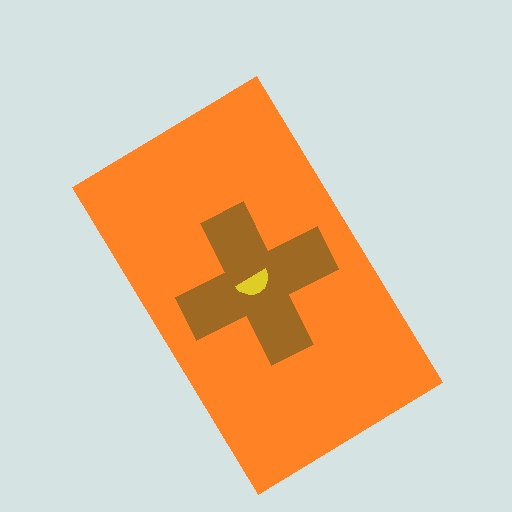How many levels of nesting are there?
3.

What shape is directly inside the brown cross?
The yellow semicircle.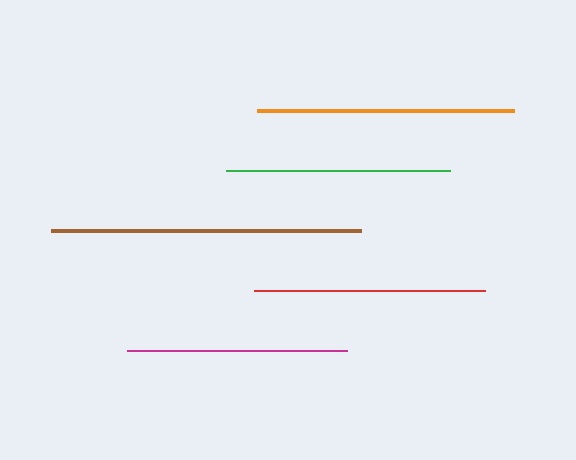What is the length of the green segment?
The green segment is approximately 224 pixels long.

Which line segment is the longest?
The brown line is the longest at approximately 310 pixels.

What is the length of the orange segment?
The orange segment is approximately 257 pixels long.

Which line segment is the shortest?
The magenta line is the shortest at approximately 220 pixels.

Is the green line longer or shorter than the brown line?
The brown line is longer than the green line.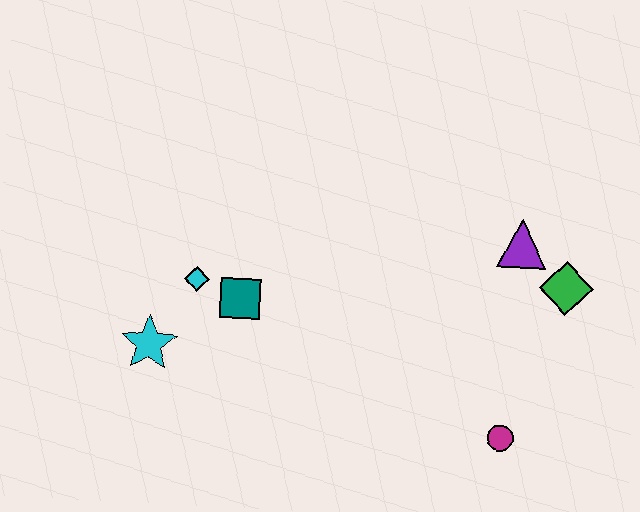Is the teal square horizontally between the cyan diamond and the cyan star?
No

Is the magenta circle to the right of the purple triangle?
No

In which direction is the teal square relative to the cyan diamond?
The teal square is to the right of the cyan diamond.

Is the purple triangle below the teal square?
No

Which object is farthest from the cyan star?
The green diamond is farthest from the cyan star.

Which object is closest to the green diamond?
The purple triangle is closest to the green diamond.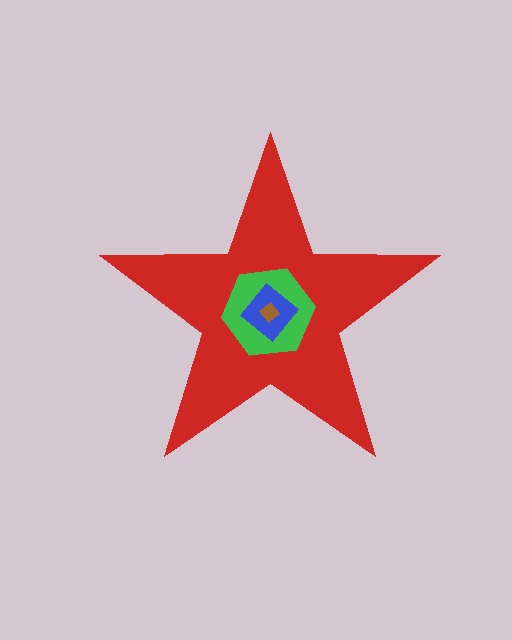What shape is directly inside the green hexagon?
The blue diamond.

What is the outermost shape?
The red star.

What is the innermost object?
The brown diamond.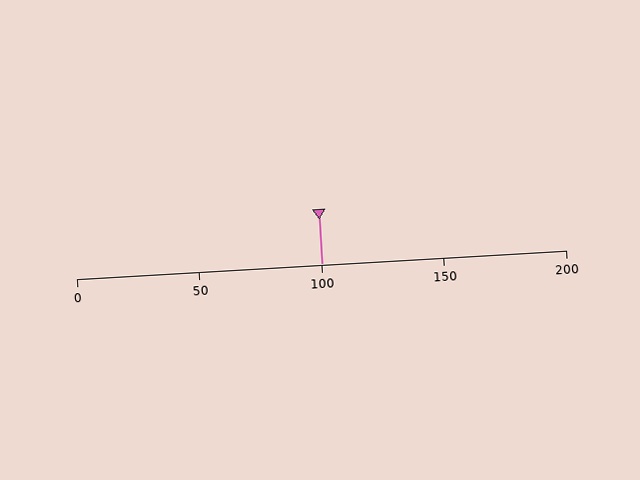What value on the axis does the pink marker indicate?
The marker indicates approximately 100.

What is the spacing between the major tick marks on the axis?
The major ticks are spaced 50 apart.